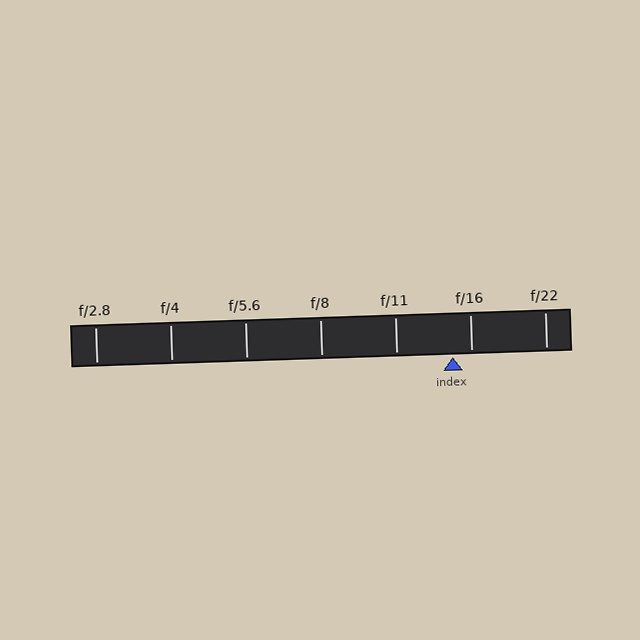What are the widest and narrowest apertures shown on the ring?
The widest aperture shown is f/2.8 and the narrowest is f/22.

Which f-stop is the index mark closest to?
The index mark is closest to f/16.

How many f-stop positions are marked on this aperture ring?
There are 7 f-stop positions marked.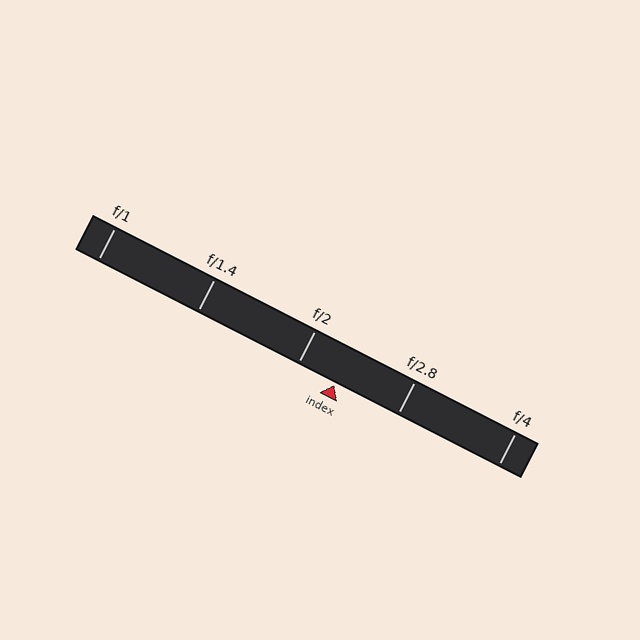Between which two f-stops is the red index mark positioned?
The index mark is between f/2 and f/2.8.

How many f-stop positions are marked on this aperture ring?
There are 5 f-stop positions marked.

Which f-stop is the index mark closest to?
The index mark is closest to f/2.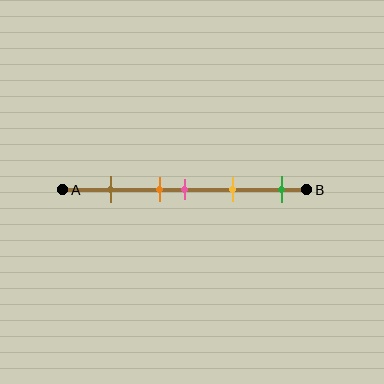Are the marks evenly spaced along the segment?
No, the marks are not evenly spaced.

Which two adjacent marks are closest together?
The orange and pink marks are the closest adjacent pair.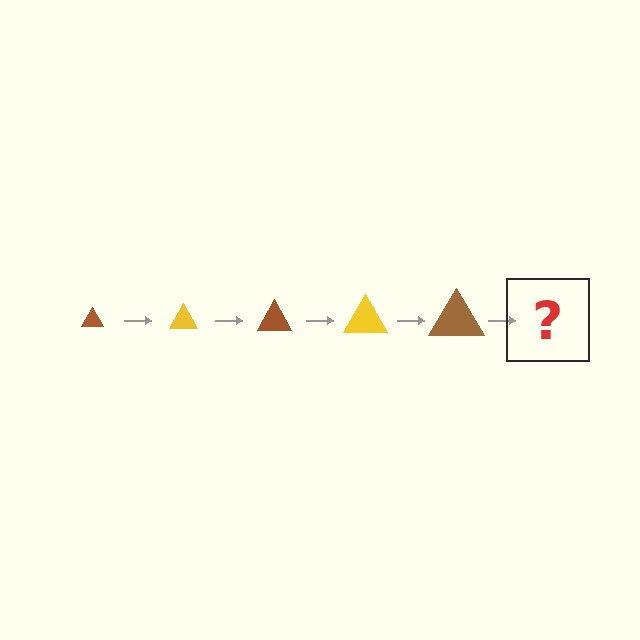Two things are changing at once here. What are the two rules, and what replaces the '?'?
The two rules are that the triangle grows larger each step and the color cycles through brown and yellow. The '?' should be a yellow triangle, larger than the previous one.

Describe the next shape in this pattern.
It should be a yellow triangle, larger than the previous one.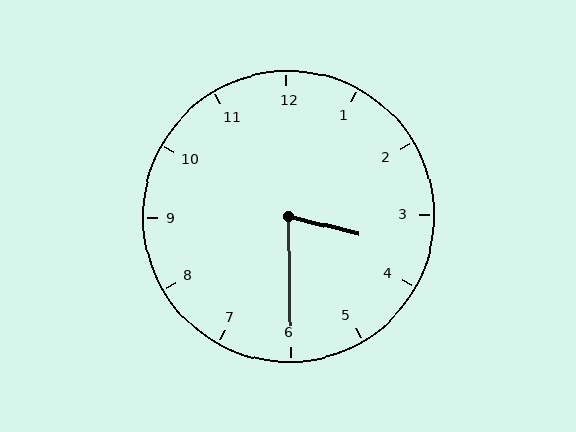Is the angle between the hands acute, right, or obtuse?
It is acute.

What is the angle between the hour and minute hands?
Approximately 75 degrees.